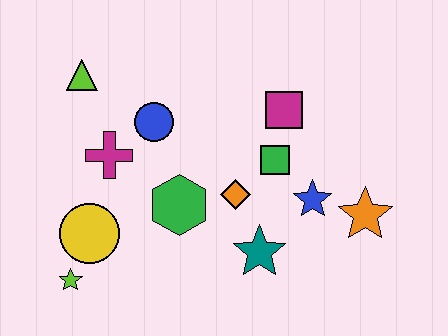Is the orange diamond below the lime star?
No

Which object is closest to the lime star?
The yellow circle is closest to the lime star.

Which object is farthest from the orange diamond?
The lime triangle is farthest from the orange diamond.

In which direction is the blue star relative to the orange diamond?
The blue star is to the right of the orange diamond.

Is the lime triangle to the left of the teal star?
Yes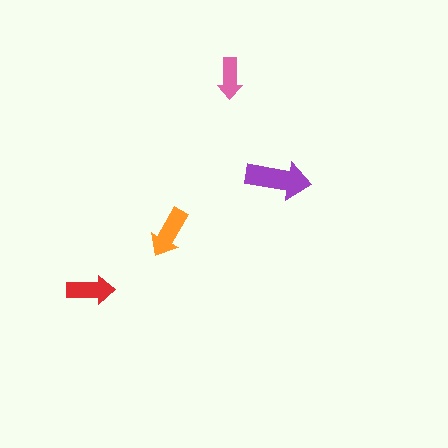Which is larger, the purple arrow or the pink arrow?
The purple one.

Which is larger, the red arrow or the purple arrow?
The purple one.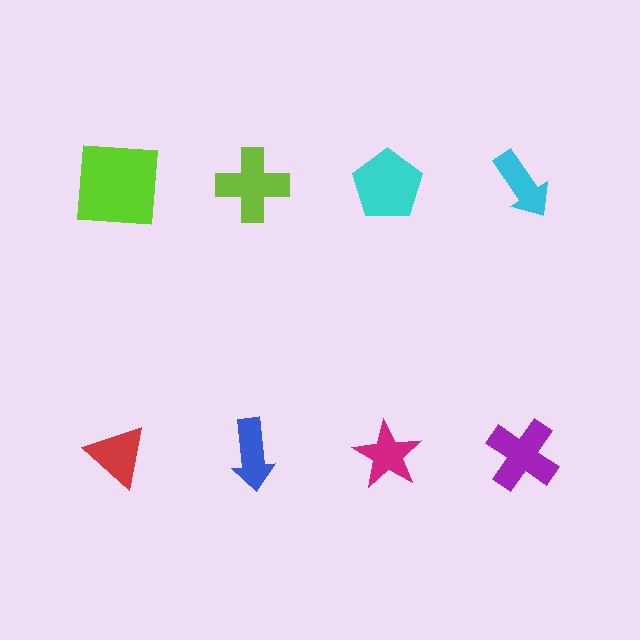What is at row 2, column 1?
A red triangle.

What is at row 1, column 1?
A lime square.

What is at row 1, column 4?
A cyan arrow.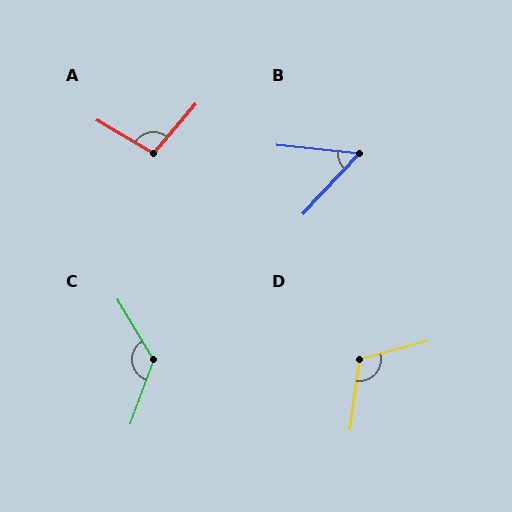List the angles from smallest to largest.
B (53°), A (100°), D (113°), C (130°).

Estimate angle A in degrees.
Approximately 100 degrees.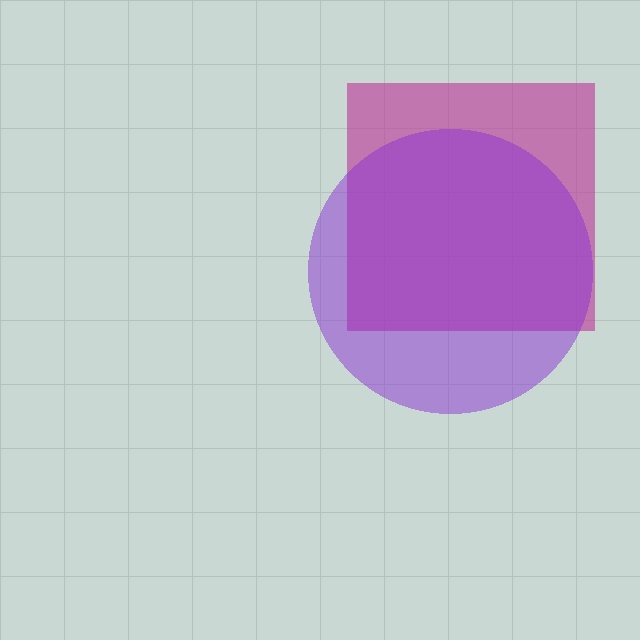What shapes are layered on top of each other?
The layered shapes are: a magenta square, a purple circle.